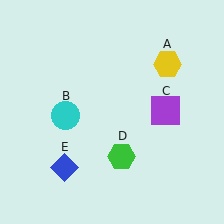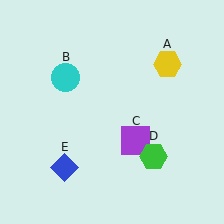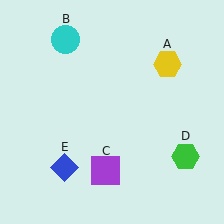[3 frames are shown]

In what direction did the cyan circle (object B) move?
The cyan circle (object B) moved up.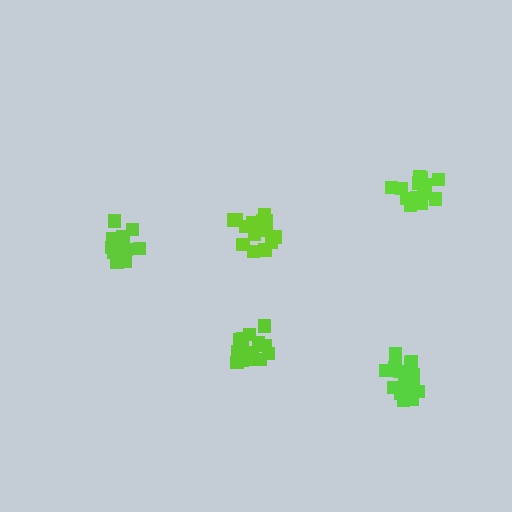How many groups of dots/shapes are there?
There are 5 groups.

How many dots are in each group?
Group 1: 14 dots, Group 2: 15 dots, Group 3: 17 dots, Group 4: 15 dots, Group 5: 20 dots (81 total).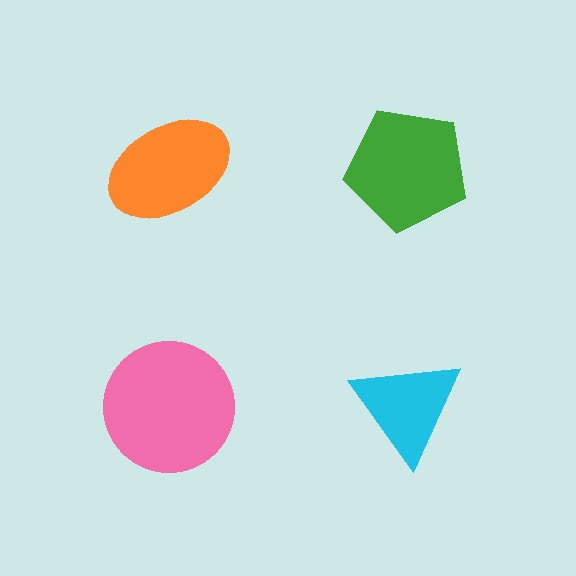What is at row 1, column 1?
An orange ellipse.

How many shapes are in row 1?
2 shapes.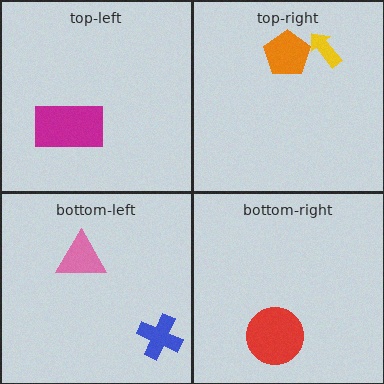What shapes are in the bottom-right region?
The red circle.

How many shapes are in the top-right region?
2.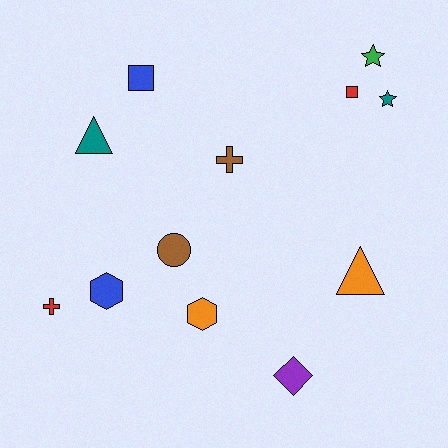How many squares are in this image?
There are 2 squares.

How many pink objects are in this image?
There are no pink objects.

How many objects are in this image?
There are 12 objects.